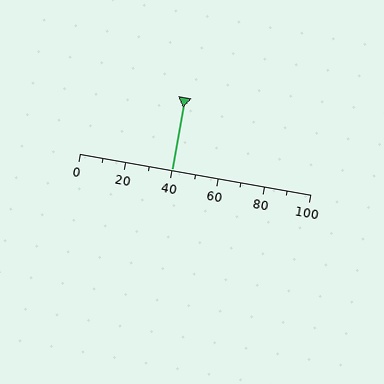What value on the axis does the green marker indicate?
The marker indicates approximately 40.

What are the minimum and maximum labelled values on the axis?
The axis runs from 0 to 100.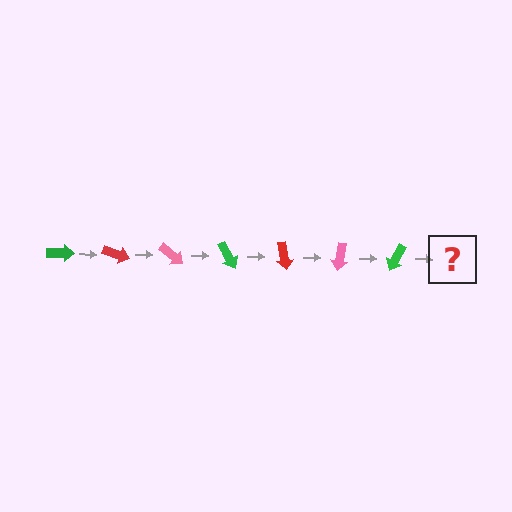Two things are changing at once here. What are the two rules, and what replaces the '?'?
The two rules are that it rotates 20 degrees each step and the color cycles through green, red, and pink. The '?' should be a red arrow, rotated 140 degrees from the start.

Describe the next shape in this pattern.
It should be a red arrow, rotated 140 degrees from the start.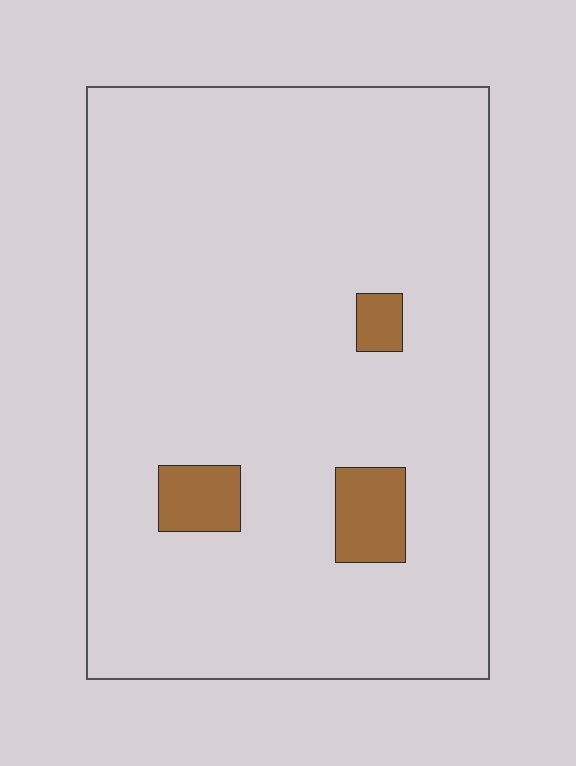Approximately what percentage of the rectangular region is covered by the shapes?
Approximately 5%.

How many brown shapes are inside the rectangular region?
3.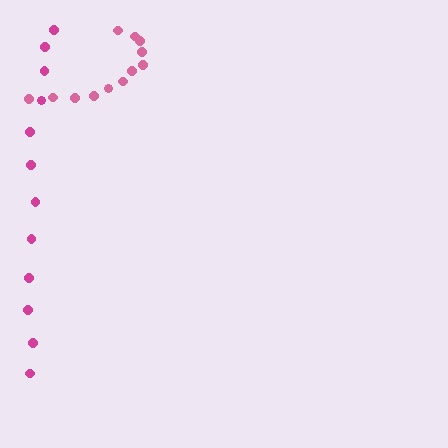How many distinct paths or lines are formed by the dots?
There are 2 distinct paths.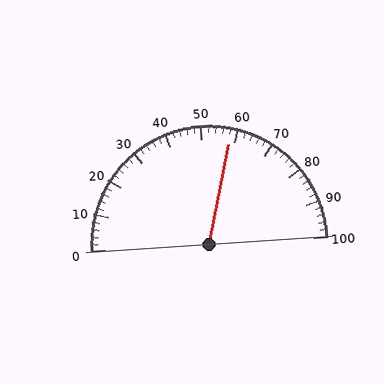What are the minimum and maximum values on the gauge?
The gauge ranges from 0 to 100.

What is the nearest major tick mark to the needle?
The nearest major tick mark is 60.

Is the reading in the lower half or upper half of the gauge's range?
The reading is in the upper half of the range (0 to 100).